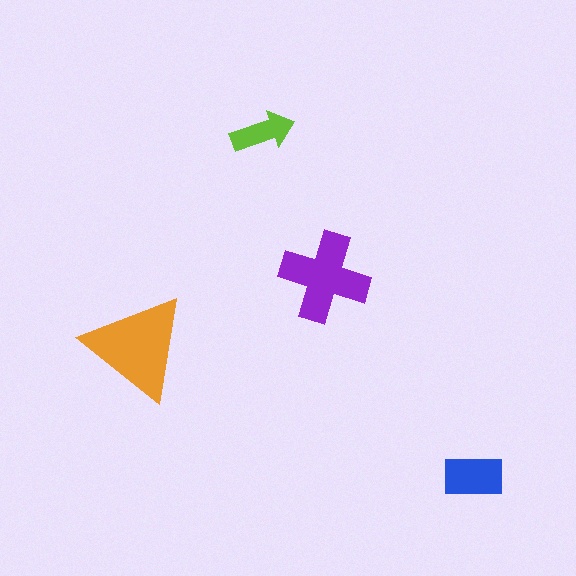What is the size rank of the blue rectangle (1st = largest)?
3rd.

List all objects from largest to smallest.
The orange triangle, the purple cross, the blue rectangle, the lime arrow.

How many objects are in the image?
There are 4 objects in the image.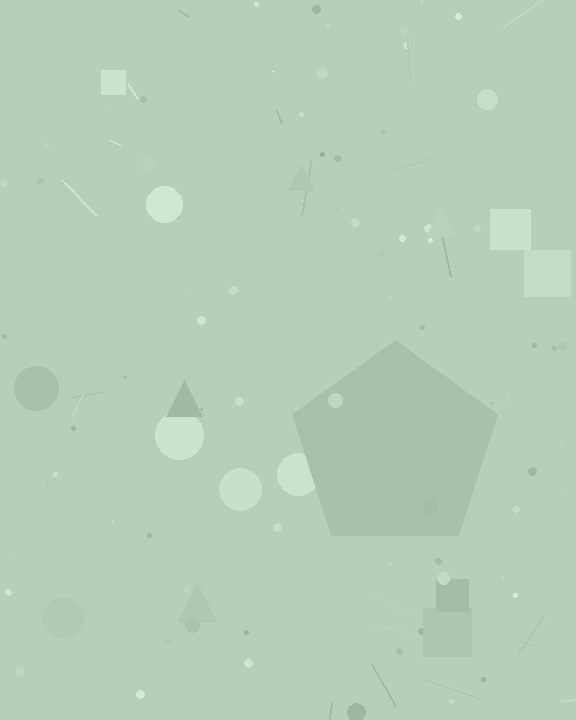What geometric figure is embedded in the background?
A pentagon is embedded in the background.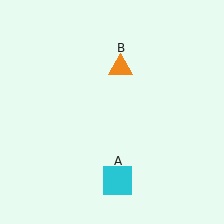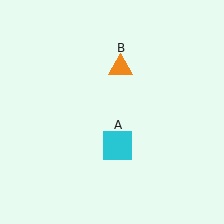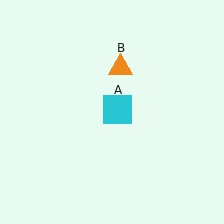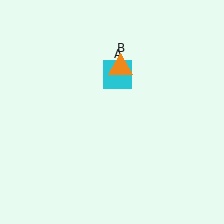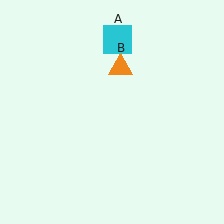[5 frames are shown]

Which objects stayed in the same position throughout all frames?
Orange triangle (object B) remained stationary.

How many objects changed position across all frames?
1 object changed position: cyan square (object A).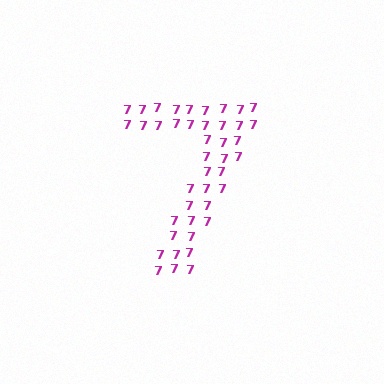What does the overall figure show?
The overall figure shows the digit 7.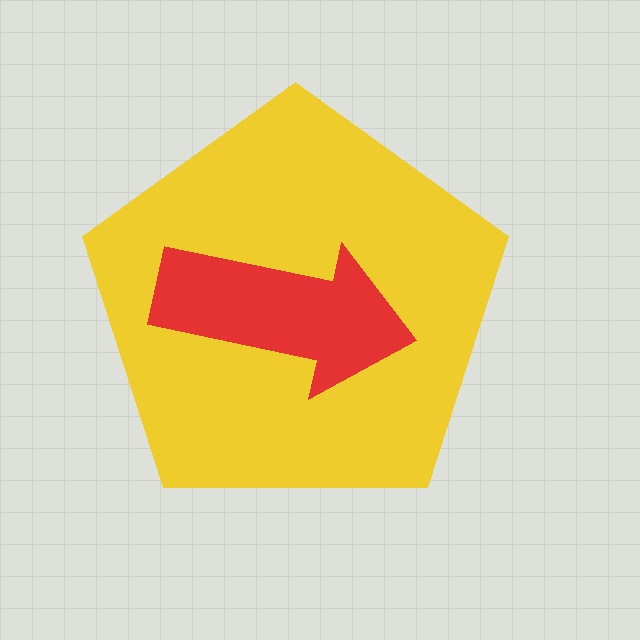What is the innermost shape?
The red arrow.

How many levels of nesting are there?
2.